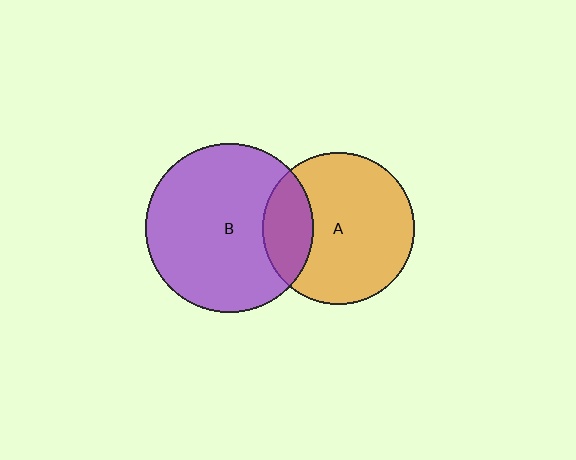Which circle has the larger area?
Circle B (purple).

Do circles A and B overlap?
Yes.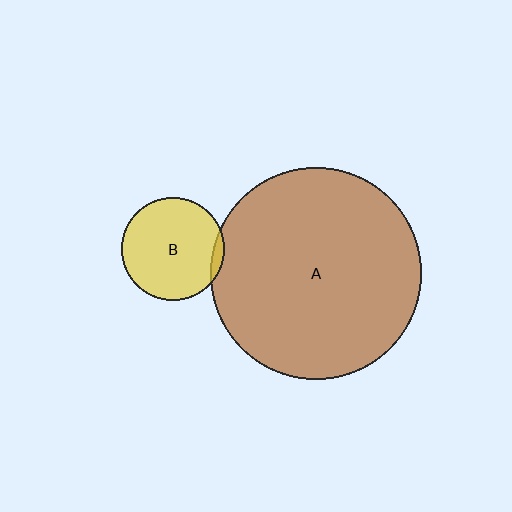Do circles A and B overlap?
Yes.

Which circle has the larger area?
Circle A (brown).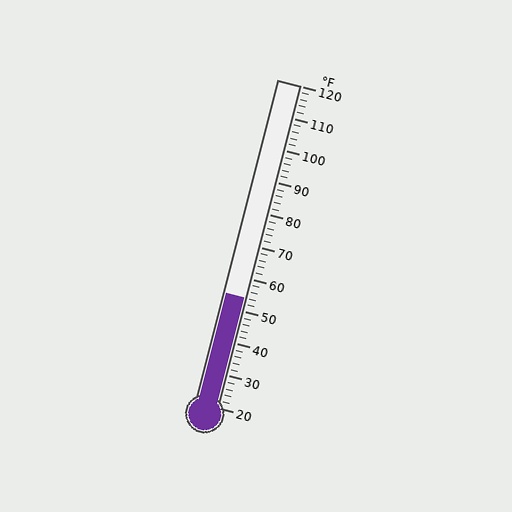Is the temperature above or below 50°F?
The temperature is above 50°F.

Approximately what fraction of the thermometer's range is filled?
The thermometer is filled to approximately 35% of its range.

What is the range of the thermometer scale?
The thermometer scale ranges from 20°F to 120°F.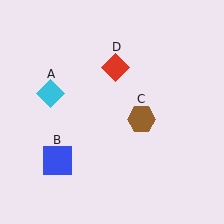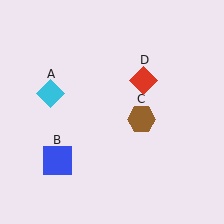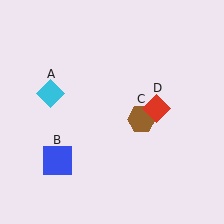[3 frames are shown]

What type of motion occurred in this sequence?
The red diamond (object D) rotated clockwise around the center of the scene.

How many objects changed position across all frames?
1 object changed position: red diamond (object D).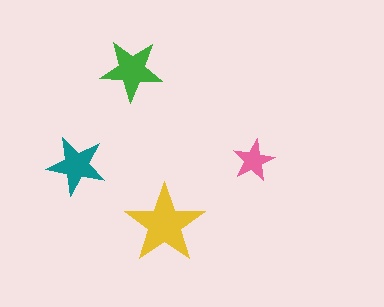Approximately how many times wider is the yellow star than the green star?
About 1.5 times wider.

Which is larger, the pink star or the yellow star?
The yellow one.